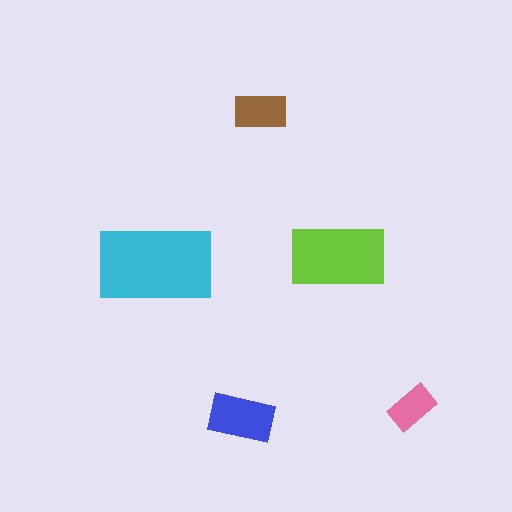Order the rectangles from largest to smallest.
the cyan one, the lime one, the blue one, the brown one, the pink one.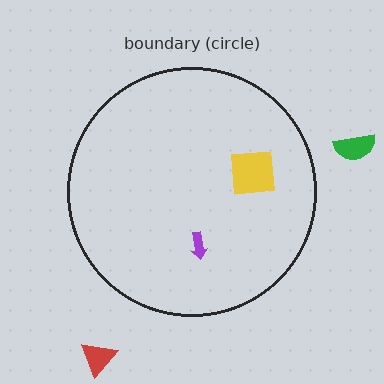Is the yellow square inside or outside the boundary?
Inside.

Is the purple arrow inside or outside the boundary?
Inside.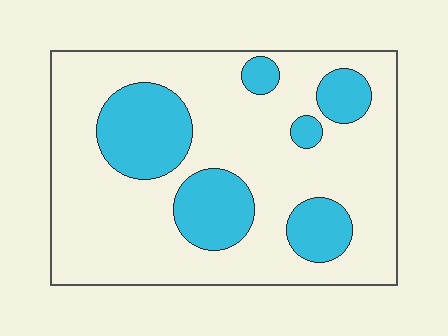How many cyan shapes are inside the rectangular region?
6.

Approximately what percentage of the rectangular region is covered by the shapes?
Approximately 25%.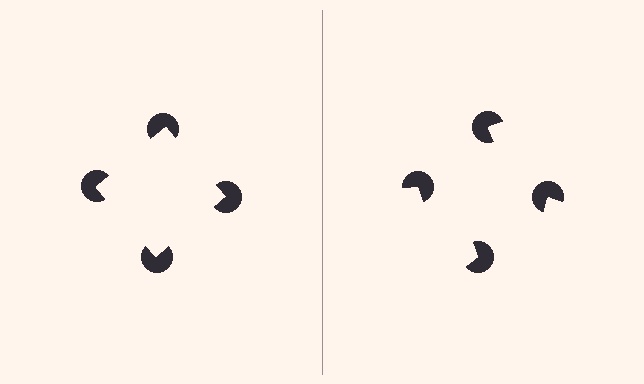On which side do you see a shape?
An illusory square appears on the left side. On the right side the wedge cuts are rotated, so no coherent shape forms.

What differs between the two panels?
The pac-man discs are positioned identically on both sides; only the wedge orientations differ. On the left they align to a square; on the right they are misaligned.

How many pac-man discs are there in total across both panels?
8 — 4 on each side.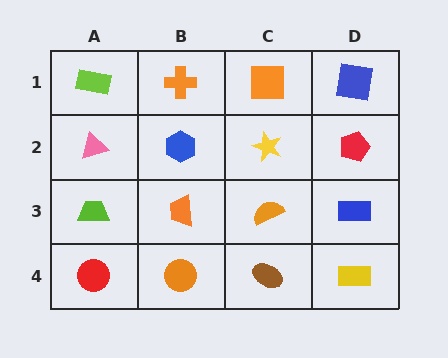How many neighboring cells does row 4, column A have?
2.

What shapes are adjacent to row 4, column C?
An orange semicircle (row 3, column C), an orange circle (row 4, column B), a yellow rectangle (row 4, column D).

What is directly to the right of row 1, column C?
A blue square.